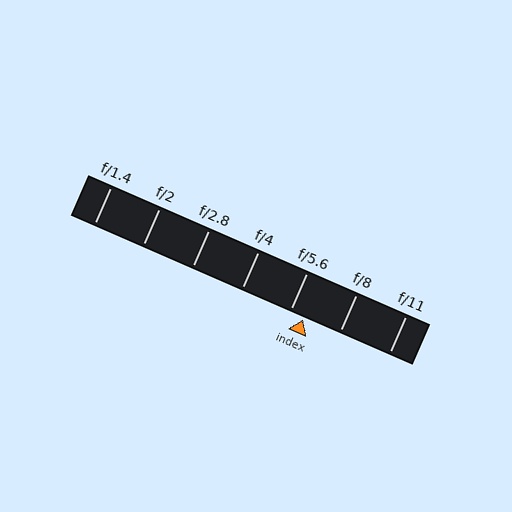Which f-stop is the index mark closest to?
The index mark is closest to f/5.6.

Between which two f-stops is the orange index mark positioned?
The index mark is between f/5.6 and f/8.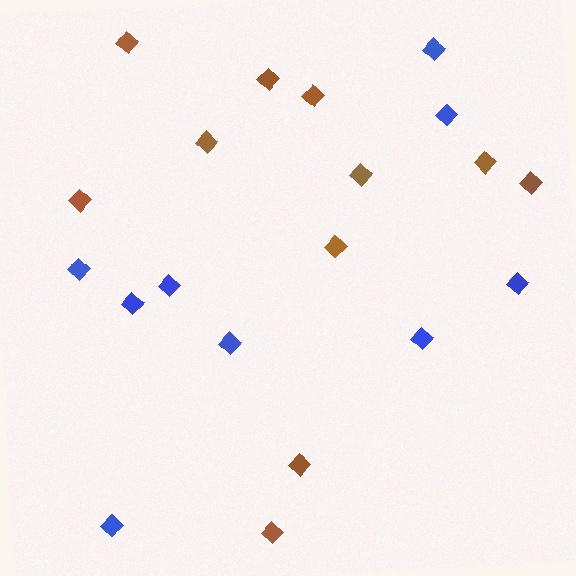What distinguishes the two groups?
There are 2 groups: one group of brown diamonds (11) and one group of blue diamonds (9).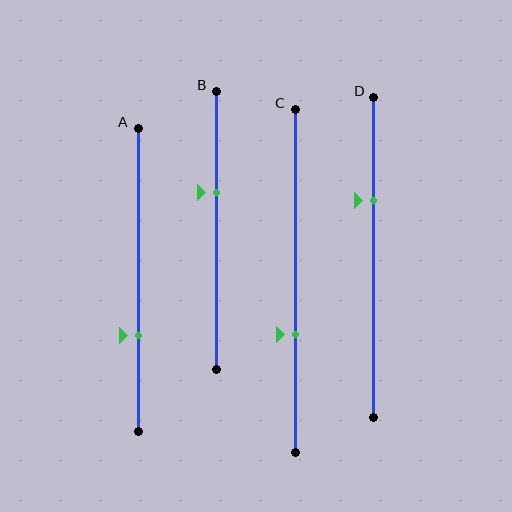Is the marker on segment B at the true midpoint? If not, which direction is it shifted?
No, the marker on segment B is shifted upward by about 14% of the segment length.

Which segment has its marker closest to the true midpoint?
Segment B has its marker closest to the true midpoint.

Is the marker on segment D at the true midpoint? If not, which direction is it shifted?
No, the marker on segment D is shifted upward by about 18% of the segment length.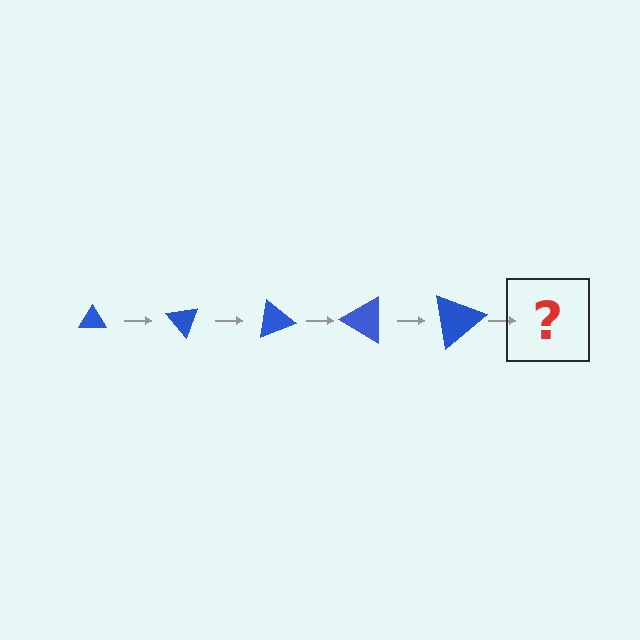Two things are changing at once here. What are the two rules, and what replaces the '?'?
The two rules are that the triangle grows larger each step and it rotates 50 degrees each step. The '?' should be a triangle, larger than the previous one and rotated 250 degrees from the start.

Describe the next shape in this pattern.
It should be a triangle, larger than the previous one and rotated 250 degrees from the start.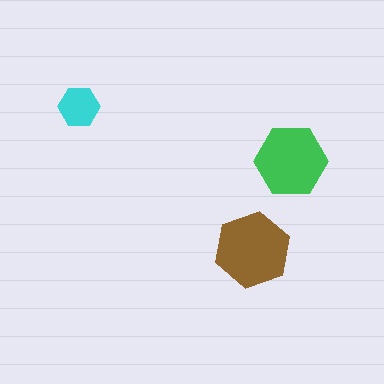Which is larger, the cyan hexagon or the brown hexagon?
The brown one.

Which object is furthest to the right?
The green hexagon is rightmost.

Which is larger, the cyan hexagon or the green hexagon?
The green one.